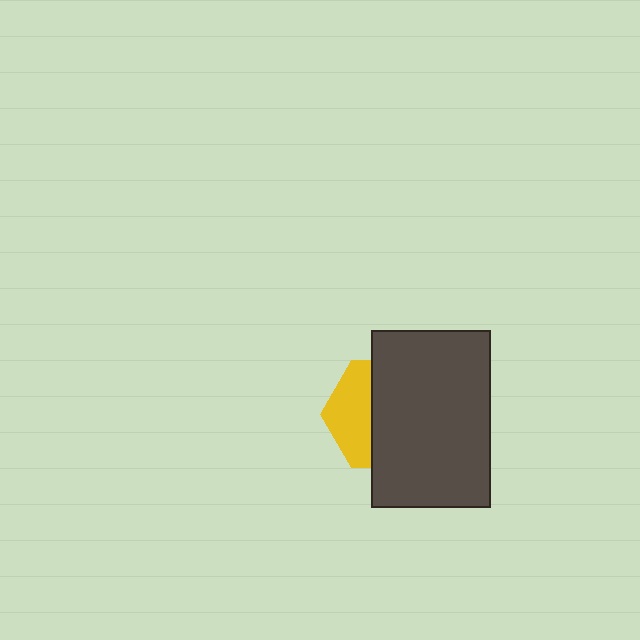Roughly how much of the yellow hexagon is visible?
A small part of it is visible (roughly 39%).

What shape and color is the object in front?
The object in front is a dark gray rectangle.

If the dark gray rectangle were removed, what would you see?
You would see the complete yellow hexagon.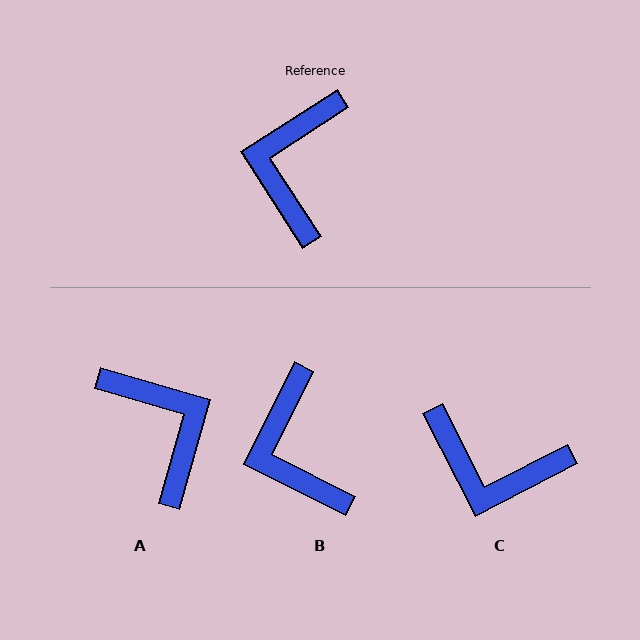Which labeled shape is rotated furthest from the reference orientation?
A, about 139 degrees away.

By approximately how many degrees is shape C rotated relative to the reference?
Approximately 84 degrees counter-clockwise.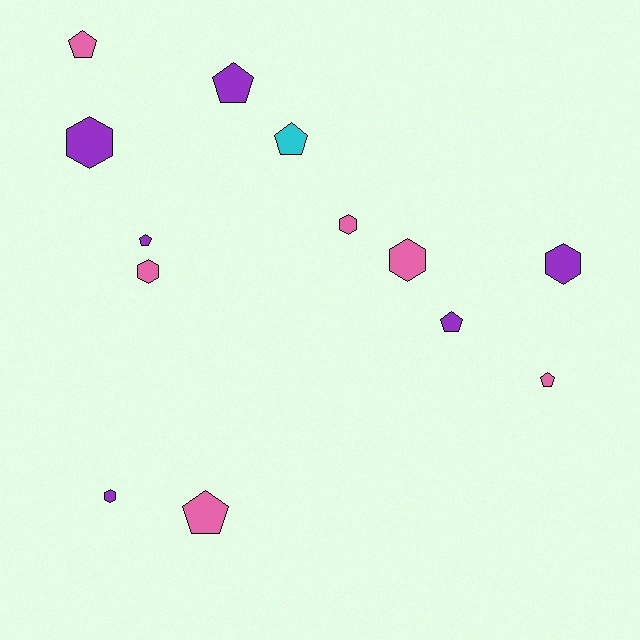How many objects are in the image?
There are 13 objects.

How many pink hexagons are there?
There are 3 pink hexagons.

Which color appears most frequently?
Purple, with 6 objects.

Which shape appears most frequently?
Pentagon, with 7 objects.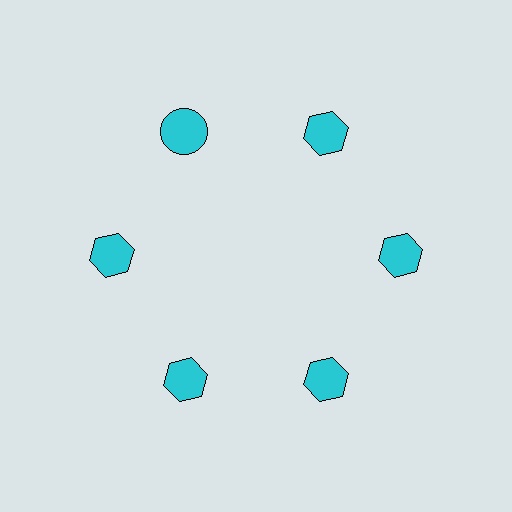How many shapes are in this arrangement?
There are 6 shapes arranged in a ring pattern.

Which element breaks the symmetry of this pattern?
The cyan circle at roughly the 11 o'clock position breaks the symmetry. All other shapes are cyan hexagons.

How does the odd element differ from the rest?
It has a different shape: circle instead of hexagon.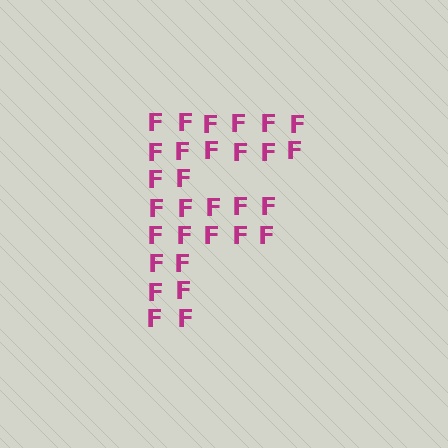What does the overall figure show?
The overall figure shows the letter F.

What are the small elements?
The small elements are letter F's.